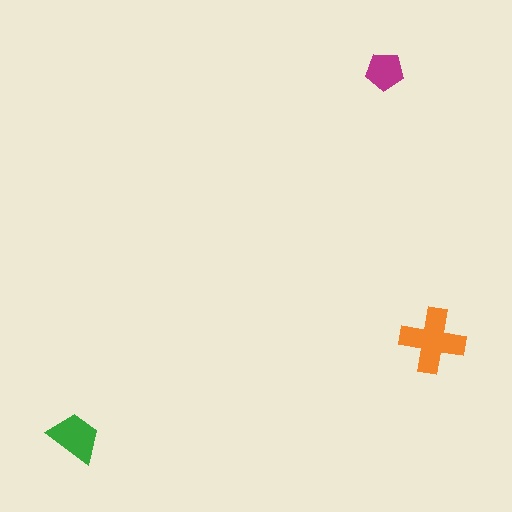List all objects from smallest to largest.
The magenta pentagon, the green trapezoid, the orange cross.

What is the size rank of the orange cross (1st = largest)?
1st.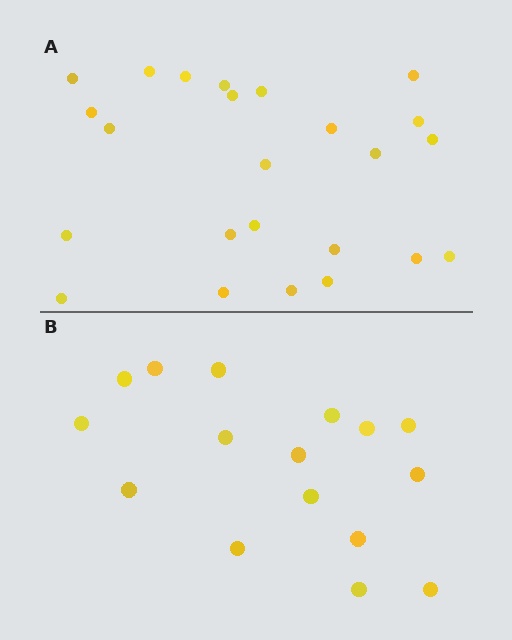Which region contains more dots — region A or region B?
Region A (the top region) has more dots.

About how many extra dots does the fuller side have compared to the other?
Region A has roughly 8 or so more dots than region B.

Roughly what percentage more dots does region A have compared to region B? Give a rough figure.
About 50% more.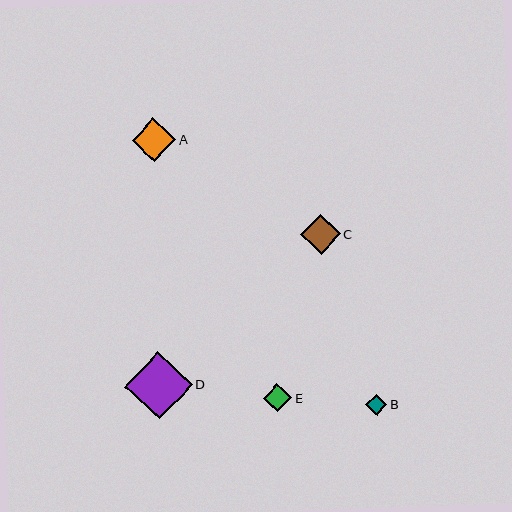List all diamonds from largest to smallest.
From largest to smallest: D, A, C, E, B.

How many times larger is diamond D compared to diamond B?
Diamond D is approximately 3.2 times the size of diamond B.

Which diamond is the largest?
Diamond D is the largest with a size of approximately 68 pixels.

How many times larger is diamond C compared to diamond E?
Diamond C is approximately 1.4 times the size of diamond E.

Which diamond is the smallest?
Diamond B is the smallest with a size of approximately 22 pixels.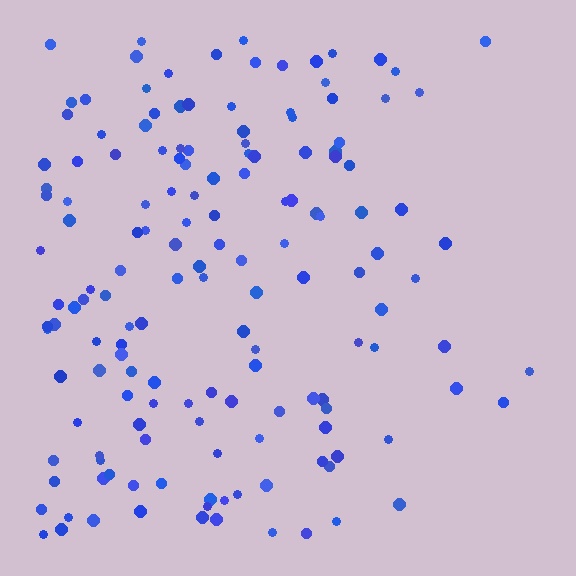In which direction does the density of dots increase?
From right to left, with the left side densest.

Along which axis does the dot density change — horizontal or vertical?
Horizontal.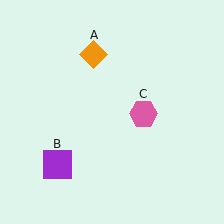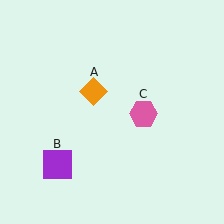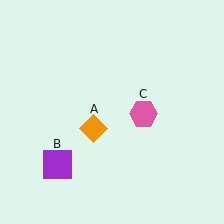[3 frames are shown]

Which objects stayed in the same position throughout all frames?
Purple square (object B) and pink hexagon (object C) remained stationary.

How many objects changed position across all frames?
1 object changed position: orange diamond (object A).